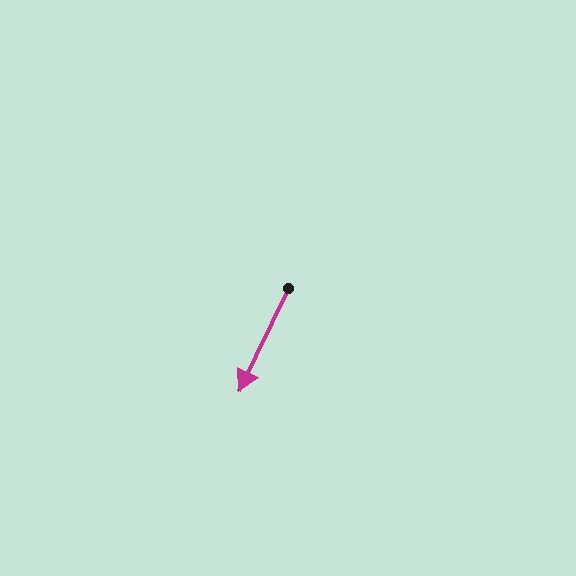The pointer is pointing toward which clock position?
Roughly 7 o'clock.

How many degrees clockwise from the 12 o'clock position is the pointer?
Approximately 205 degrees.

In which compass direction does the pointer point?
Southwest.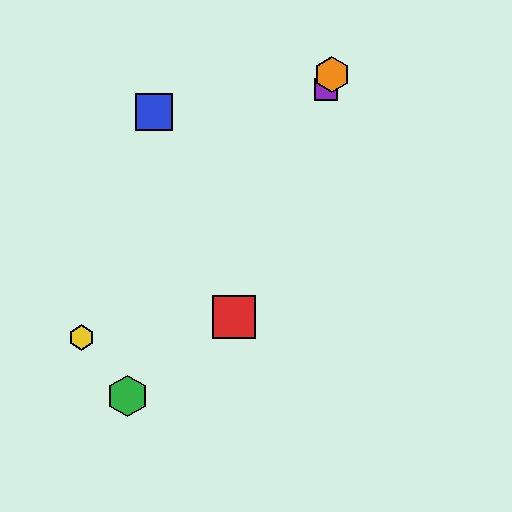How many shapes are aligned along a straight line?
3 shapes (the red square, the purple square, the orange hexagon) are aligned along a straight line.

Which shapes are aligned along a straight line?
The red square, the purple square, the orange hexagon are aligned along a straight line.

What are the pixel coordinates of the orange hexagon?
The orange hexagon is at (332, 75).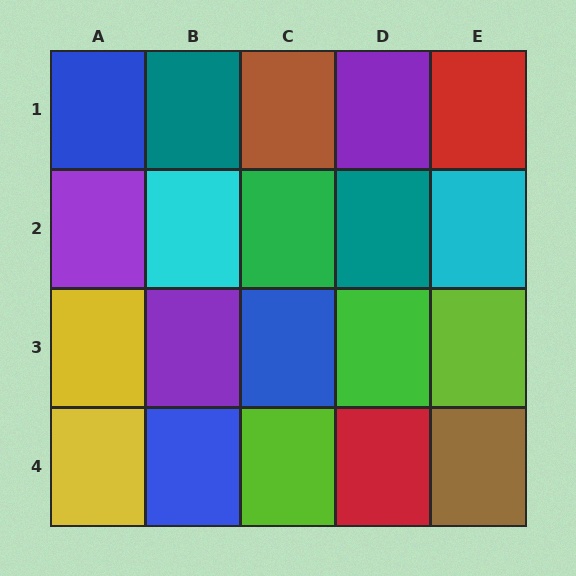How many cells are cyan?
2 cells are cyan.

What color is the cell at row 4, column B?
Blue.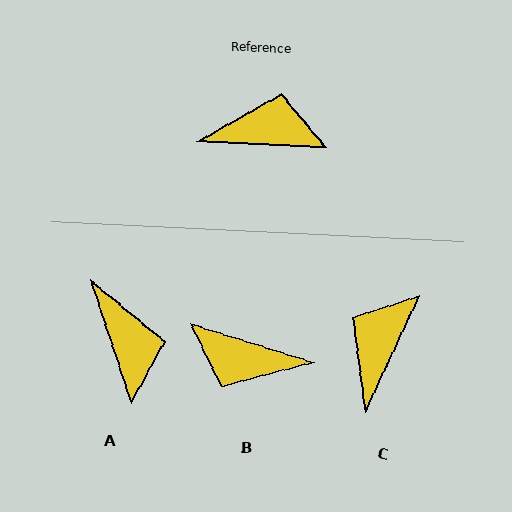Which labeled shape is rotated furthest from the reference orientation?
B, about 165 degrees away.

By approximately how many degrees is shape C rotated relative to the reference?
Approximately 68 degrees counter-clockwise.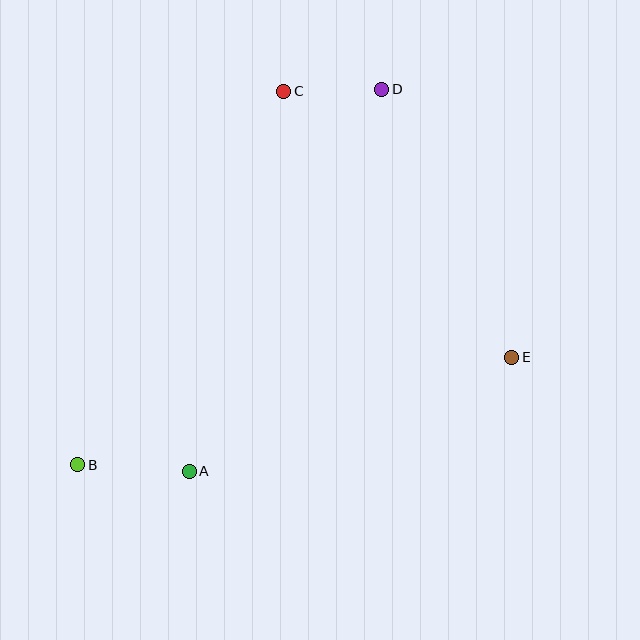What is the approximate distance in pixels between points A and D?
The distance between A and D is approximately 428 pixels.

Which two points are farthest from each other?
Points B and D are farthest from each other.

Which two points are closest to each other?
Points C and D are closest to each other.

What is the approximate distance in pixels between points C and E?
The distance between C and E is approximately 351 pixels.